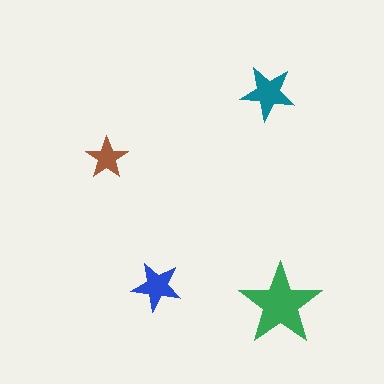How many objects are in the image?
There are 4 objects in the image.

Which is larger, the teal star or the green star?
The green one.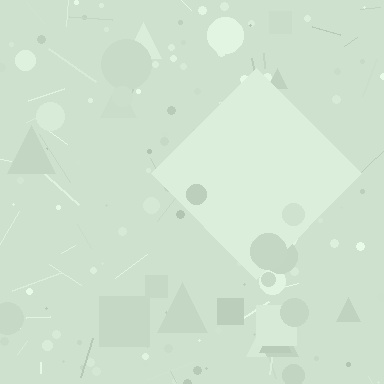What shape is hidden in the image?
A diamond is hidden in the image.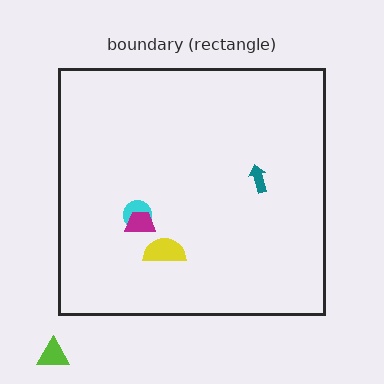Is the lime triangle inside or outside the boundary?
Outside.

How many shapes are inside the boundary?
4 inside, 1 outside.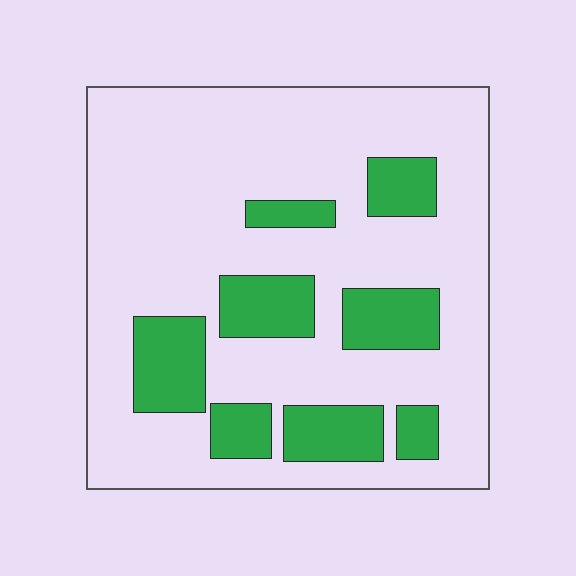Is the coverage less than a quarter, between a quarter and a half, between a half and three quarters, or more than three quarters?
Less than a quarter.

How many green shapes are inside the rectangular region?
8.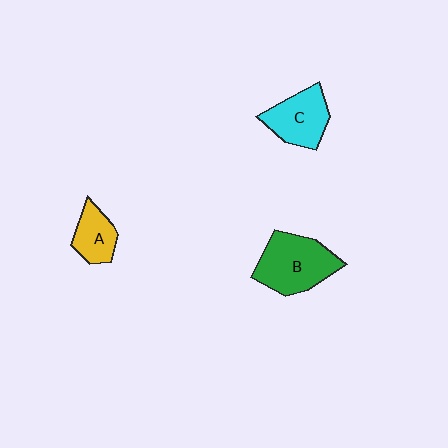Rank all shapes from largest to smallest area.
From largest to smallest: B (green), C (cyan), A (yellow).